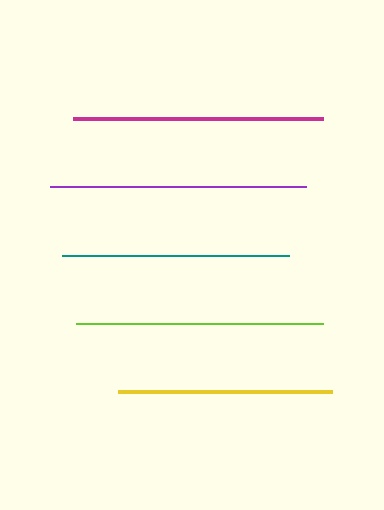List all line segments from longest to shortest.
From longest to shortest: purple, magenta, lime, teal, yellow.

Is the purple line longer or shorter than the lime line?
The purple line is longer than the lime line.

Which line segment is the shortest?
The yellow line is the shortest at approximately 214 pixels.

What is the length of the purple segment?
The purple segment is approximately 256 pixels long.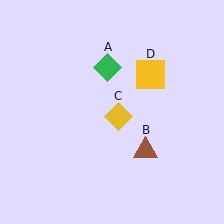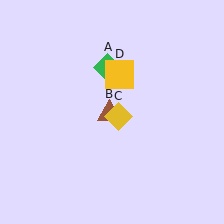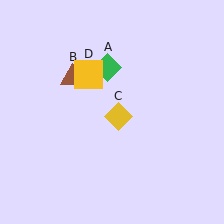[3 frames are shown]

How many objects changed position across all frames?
2 objects changed position: brown triangle (object B), yellow square (object D).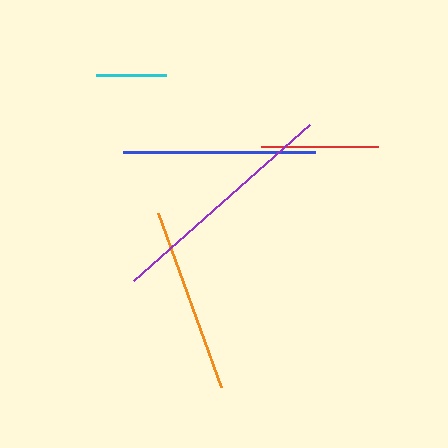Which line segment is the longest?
The purple line is the longest at approximately 235 pixels.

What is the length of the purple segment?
The purple segment is approximately 235 pixels long.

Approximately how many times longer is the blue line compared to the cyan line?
The blue line is approximately 2.8 times the length of the cyan line.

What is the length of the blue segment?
The blue segment is approximately 192 pixels long.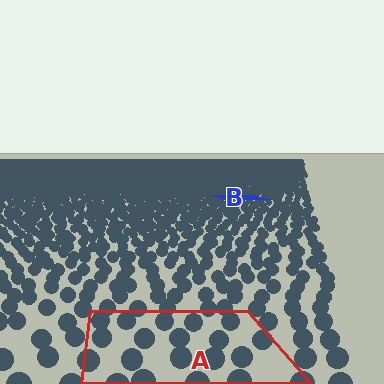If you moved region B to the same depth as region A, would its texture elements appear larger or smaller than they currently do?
They would appear larger. At a closer depth, the same texture elements are projected at a bigger on-screen size.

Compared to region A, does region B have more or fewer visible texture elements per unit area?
Region B has more texture elements per unit area — they are packed more densely because it is farther away.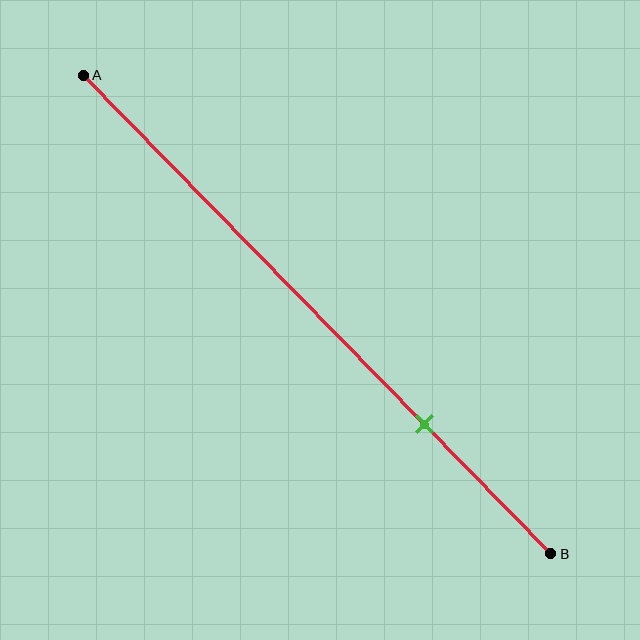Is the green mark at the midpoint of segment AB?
No, the mark is at about 75% from A, not at the 50% midpoint.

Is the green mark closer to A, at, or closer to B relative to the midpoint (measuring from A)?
The green mark is closer to point B than the midpoint of segment AB.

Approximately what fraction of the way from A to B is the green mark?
The green mark is approximately 75% of the way from A to B.